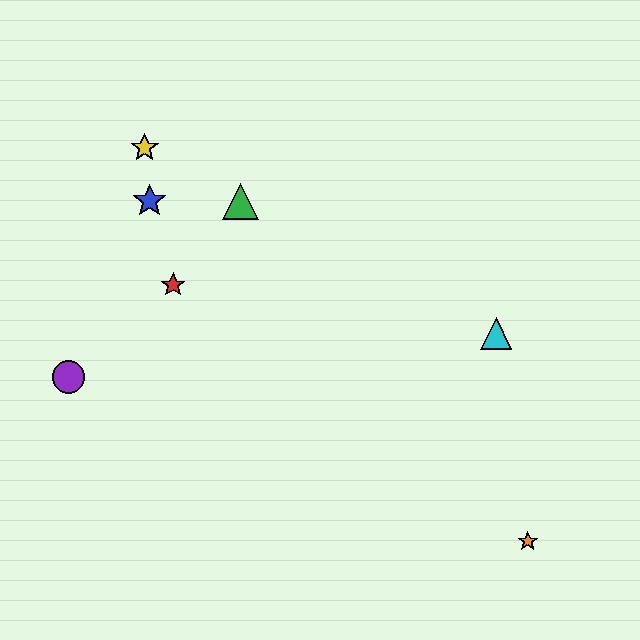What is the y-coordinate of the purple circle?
The purple circle is at y≈377.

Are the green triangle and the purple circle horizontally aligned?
No, the green triangle is at y≈201 and the purple circle is at y≈377.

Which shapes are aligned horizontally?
The blue star, the green triangle are aligned horizontally.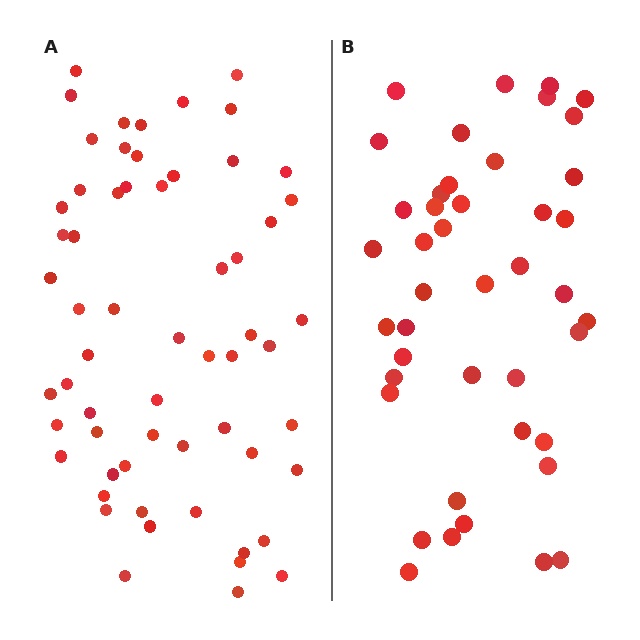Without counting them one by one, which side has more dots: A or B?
Region A (the left region) has more dots.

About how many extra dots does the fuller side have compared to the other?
Region A has approximately 15 more dots than region B.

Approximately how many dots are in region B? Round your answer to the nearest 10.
About 40 dots. (The exact count is 43, which rounds to 40.)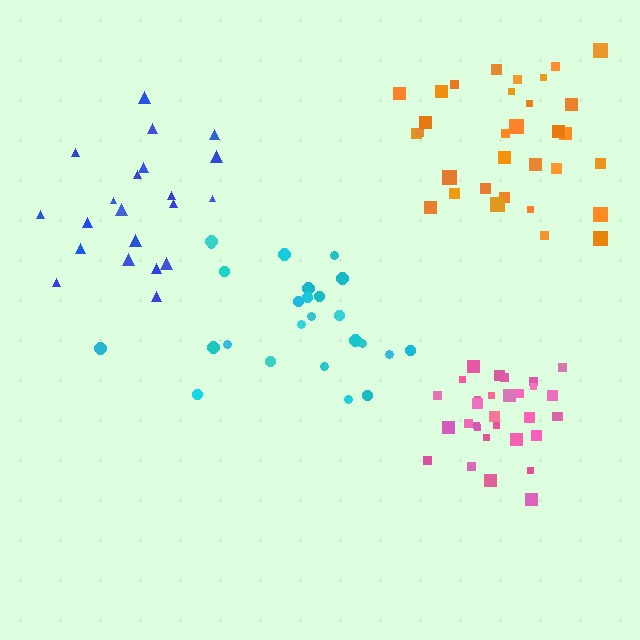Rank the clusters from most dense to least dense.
pink, orange, blue, cyan.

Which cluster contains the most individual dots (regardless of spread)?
Orange (33).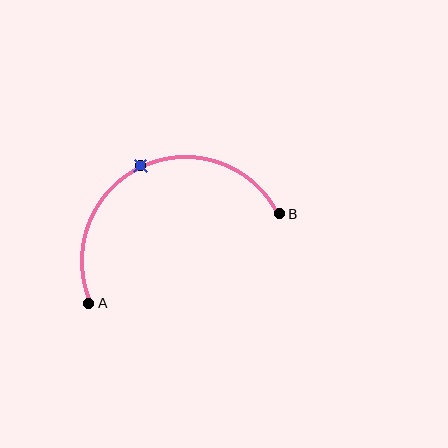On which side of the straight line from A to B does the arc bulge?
The arc bulges above the straight line connecting A and B.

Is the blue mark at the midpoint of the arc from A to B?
Yes. The blue mark lies on the arc at equal arc-length from both A and B — it is the arc midpoint.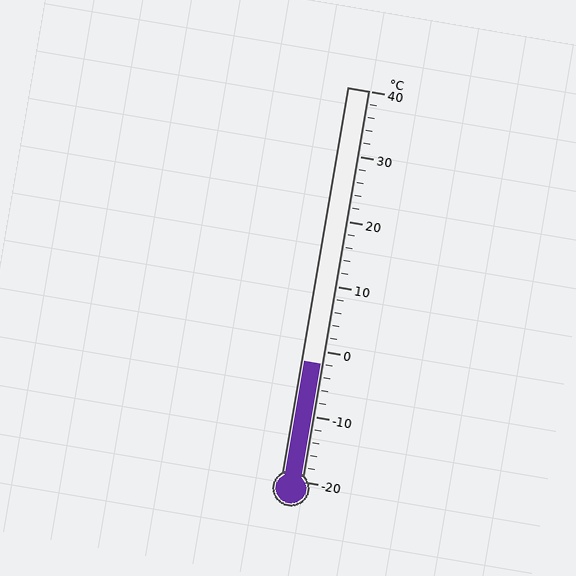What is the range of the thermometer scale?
The thermometer scale ranges from -20°C to 40°C.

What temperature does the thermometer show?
The thermometer shows approximately -2°C.